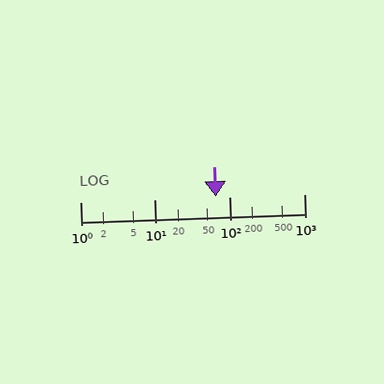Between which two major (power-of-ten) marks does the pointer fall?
The pointer is between 10 and 100.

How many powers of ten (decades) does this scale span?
The scale spans 3 decades, from 1 to 1000.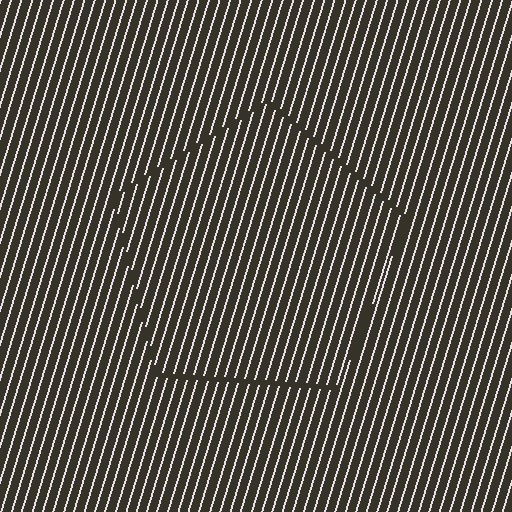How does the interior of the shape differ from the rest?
The interior of the shape contains the same grating, shifted by half a period — the contour is defined by the phase discontinuity where line-ends from the inner and outer gratings abut.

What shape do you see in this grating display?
An illusory pentagon. The interior of the shape contains the same grating, shifted by half a period — the contour is defined by the phase discontinuity where line-ends from the inner and outer gratings abut.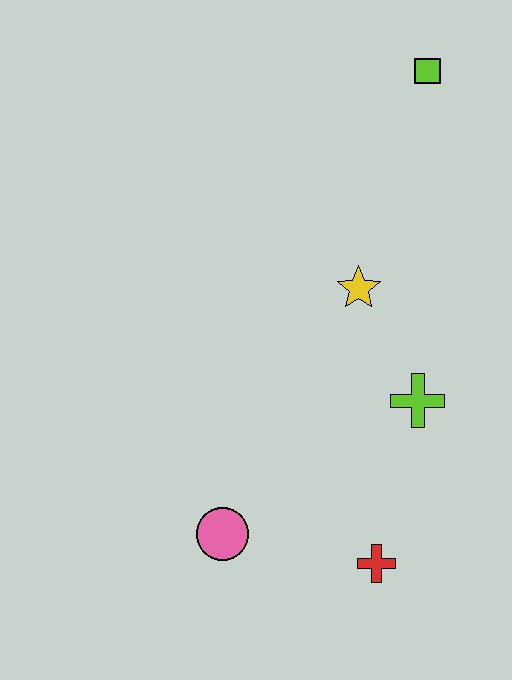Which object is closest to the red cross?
The pink circle is closest to the red cross.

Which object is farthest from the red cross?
The lime square is farthest from the red cross.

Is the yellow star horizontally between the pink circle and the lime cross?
Yes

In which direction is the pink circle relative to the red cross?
The pink circle is to the left of the red cross.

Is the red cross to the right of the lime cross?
No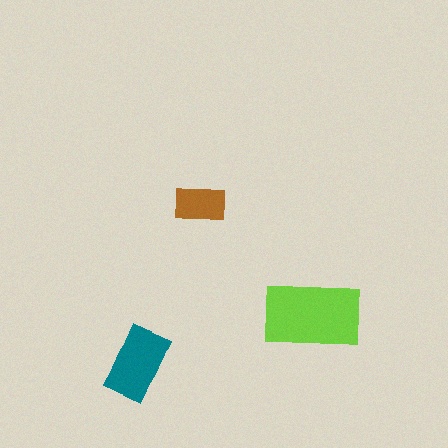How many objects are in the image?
There are 3 objects in the image.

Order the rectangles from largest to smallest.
the lime one, the teal one, the brown one.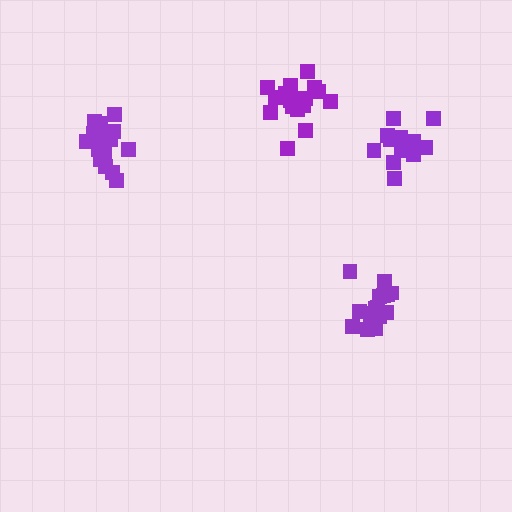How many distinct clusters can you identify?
There are 4 distinct clusters.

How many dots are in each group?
Group 1: 16 dots, Group 2: 17 dots, Group 3: 17 dots, Group 4: 19 dots (69 total).